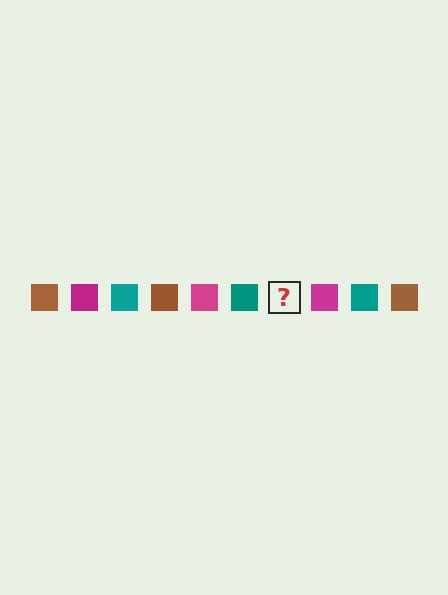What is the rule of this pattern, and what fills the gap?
The rule is that the pattern cycles through brown, magenta, teal squares. The gap should be filled with a brown square.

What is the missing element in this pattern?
The missing element is a brown square.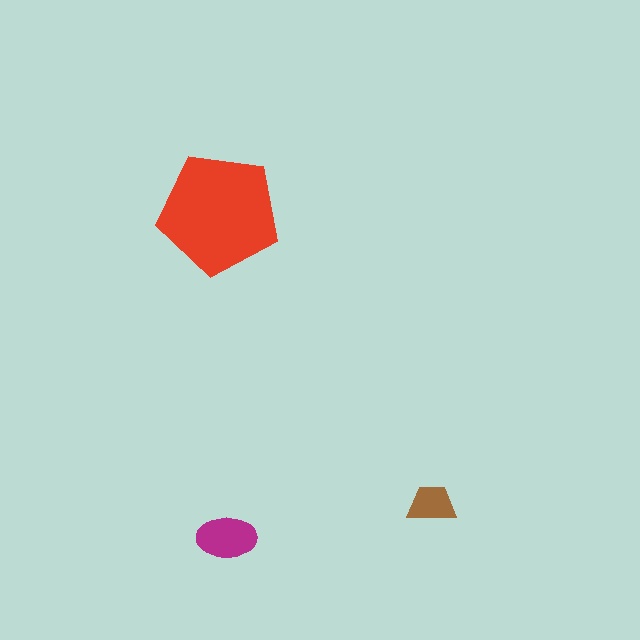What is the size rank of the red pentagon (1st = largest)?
1st.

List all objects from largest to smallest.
The red pentagon, the magenta ellipse, the brown trapezoid.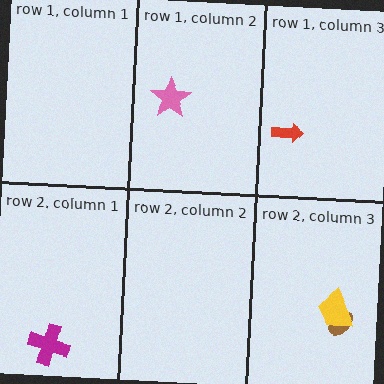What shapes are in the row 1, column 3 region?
The red arrow.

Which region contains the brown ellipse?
The row 2, column 3 region.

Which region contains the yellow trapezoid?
The row 2, column 3 region.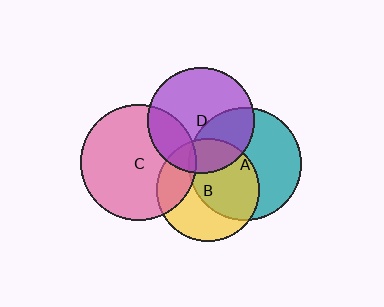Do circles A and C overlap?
Yes.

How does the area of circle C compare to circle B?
Approximately 1.3 times.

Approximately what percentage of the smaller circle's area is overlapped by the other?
Approximately 5%.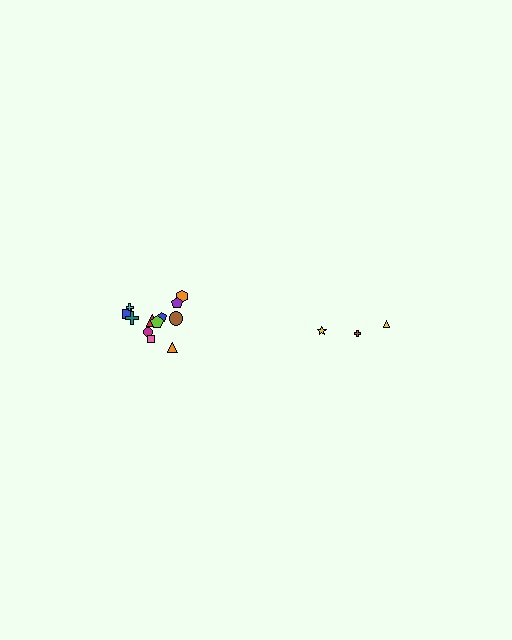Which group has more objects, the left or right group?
The left group.